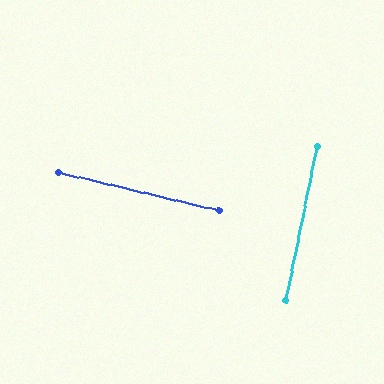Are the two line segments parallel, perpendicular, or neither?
Perpendicular — they meet at approximately 88°.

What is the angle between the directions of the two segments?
Approximately 88 degrees.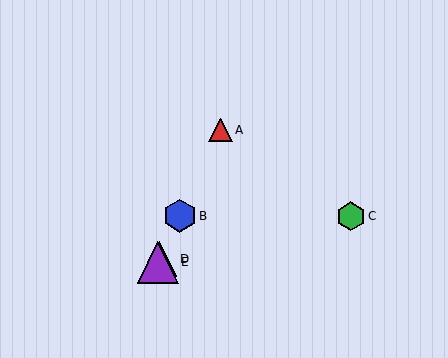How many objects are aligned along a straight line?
4 objects (A, B, D, E) are aligned along a straight line.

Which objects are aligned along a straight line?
Objects A, B, D, E are aligned along a straight line.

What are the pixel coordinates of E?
Object E is at (158, 262).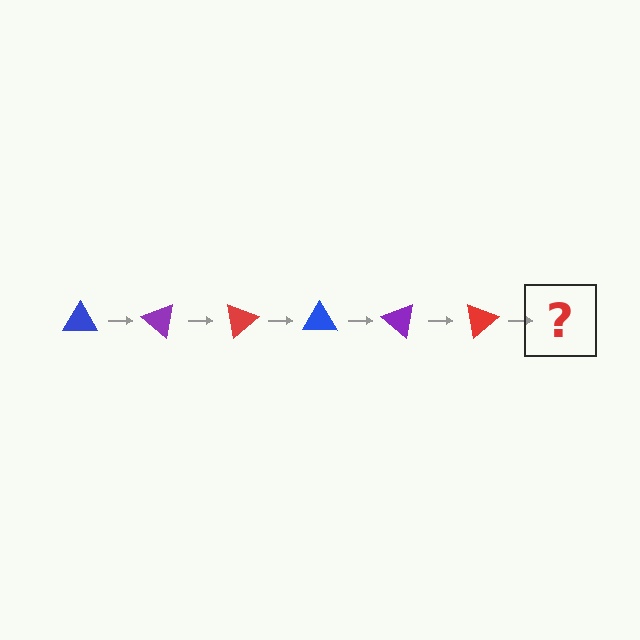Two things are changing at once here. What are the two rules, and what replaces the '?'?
The two rules are that it rotates 40 degrees each step and the color cycles through blue, purple, and red. The '?' should be a blue triangle, rotated 240 degrees from the start.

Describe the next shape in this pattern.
It should be a blue triangle, rotated 240 degrees from the start.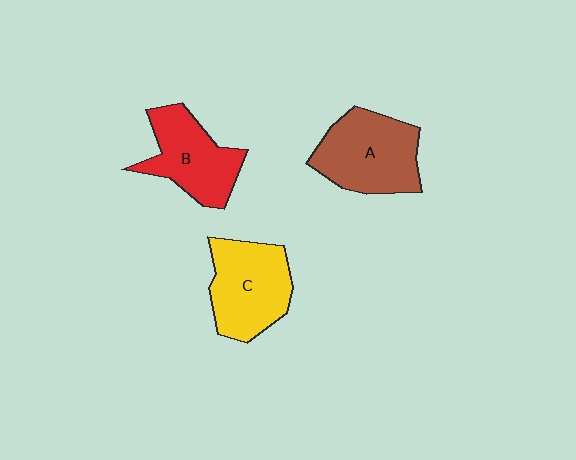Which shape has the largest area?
Shape A (brown).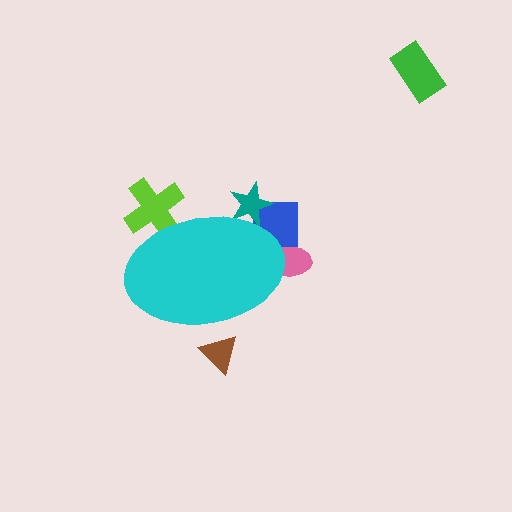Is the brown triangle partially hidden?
Yes, the brown triangle is partially hidden behind the cyan ellipse.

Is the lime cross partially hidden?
Yes, the lime cross is partially hidden behind the cyan ellipse.